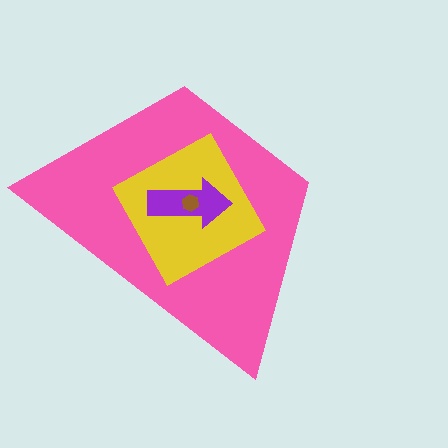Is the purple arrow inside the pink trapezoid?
Yes.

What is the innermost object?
The brown hexagon.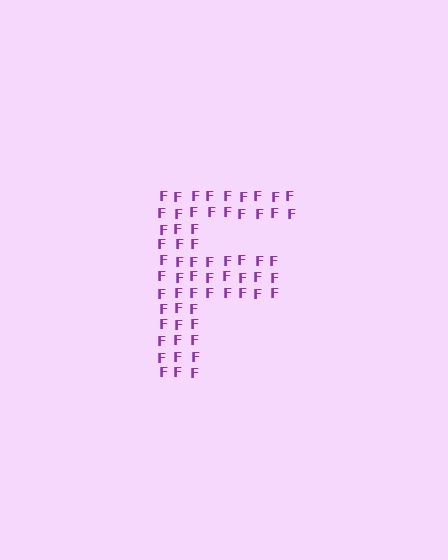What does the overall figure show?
The overall figure shows the letter F.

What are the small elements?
The small elements are letter F's.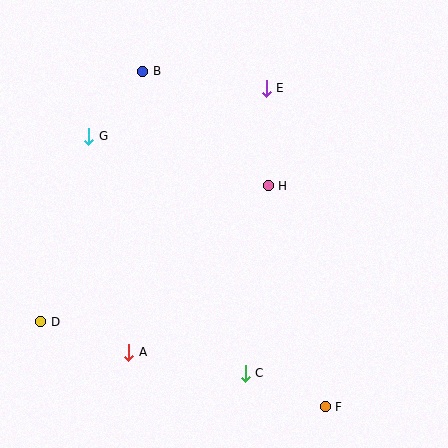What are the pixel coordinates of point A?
Point A is at (129, 352).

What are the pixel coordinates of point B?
Point B is at (143, 71).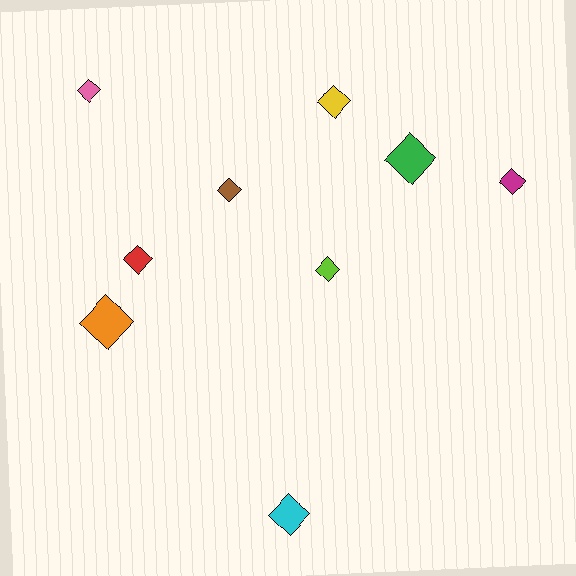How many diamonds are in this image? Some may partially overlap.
There are 9 diamonds.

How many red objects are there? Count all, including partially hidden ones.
There is 1 red object.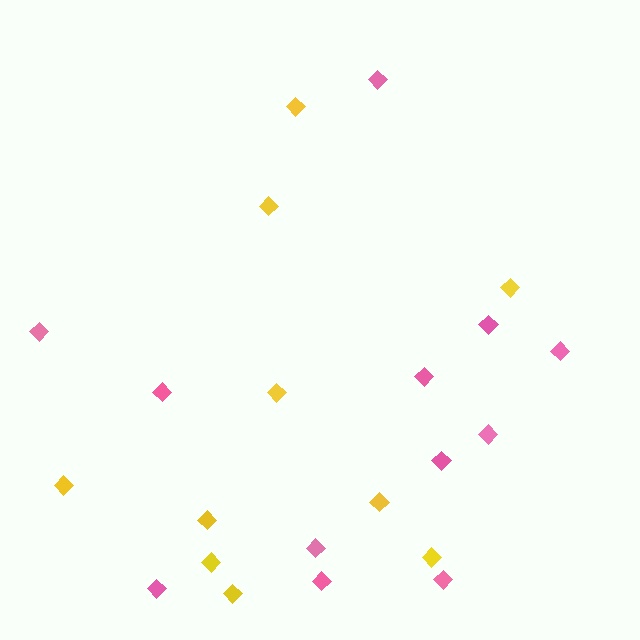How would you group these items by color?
There are 2 groups: one group of pink diamonds (12) and one group of yellow diamonds (10).